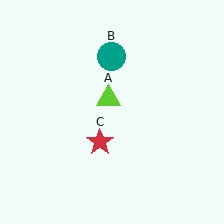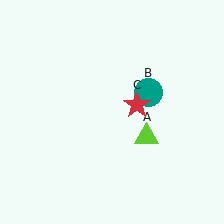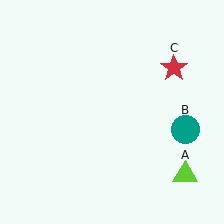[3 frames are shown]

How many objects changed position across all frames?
3 objects changed position: lime triangle (object A), teal circle (object B), red star (object C).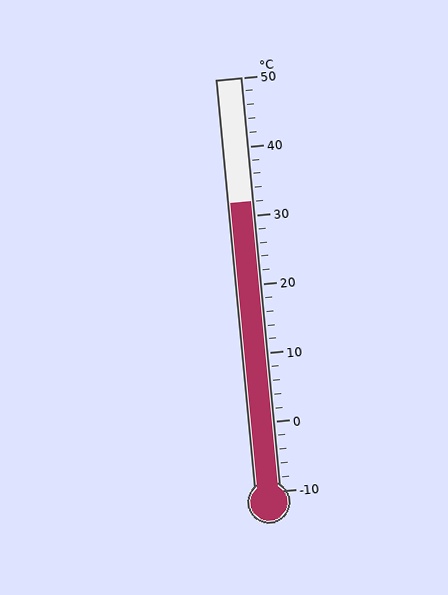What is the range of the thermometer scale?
The thermometer scale ranges from -10°C to 50°C.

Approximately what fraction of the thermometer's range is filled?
The thermometer is filled to approximately 70% of its range.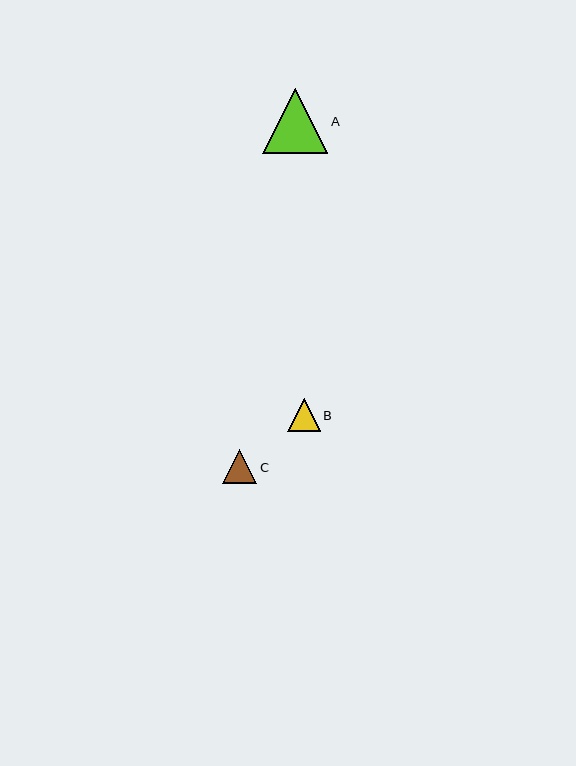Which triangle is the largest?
Triangle A is the largest with a size of approximately 65 pixels.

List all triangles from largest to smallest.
From largest to smallest: A, C, B.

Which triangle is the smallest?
Triangle B is the smallest with a size of approximately 33 pixels.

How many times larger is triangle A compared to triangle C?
Triangle A is approximately 1.9 times the size of triangle C.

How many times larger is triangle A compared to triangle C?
Triangle A is approximately 1.9 times the size of triangle C.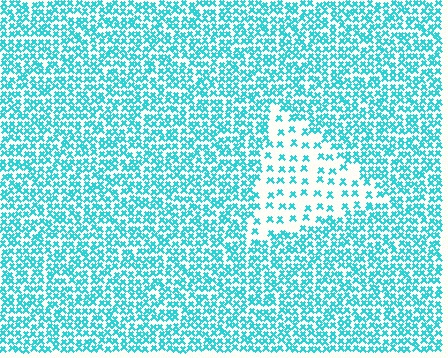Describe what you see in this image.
The image contains small cyan elements arranged at two different densities. A triangle-shaped region is visible where the elements are less densely packed than the surrounding area.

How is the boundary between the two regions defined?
The boundary is defined by a change in element density (approximately 2.8x ratio). All elements are the same color, size, and shape.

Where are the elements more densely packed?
The elements are more densely packed outside the triangle boundary.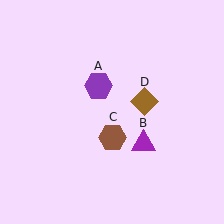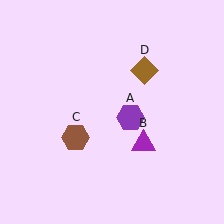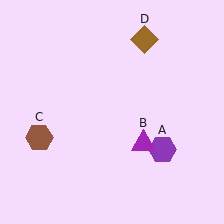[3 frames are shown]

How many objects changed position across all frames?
3 objects changed position: purple hexagon (object A), brown hexagon (object C), brown diamond (object D).